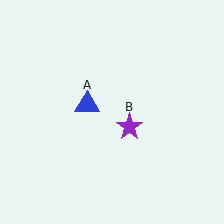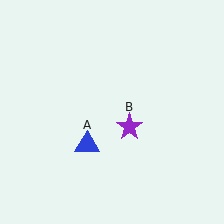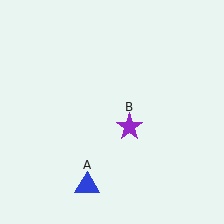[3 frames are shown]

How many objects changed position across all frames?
1 object changed position: blue triangle (object A).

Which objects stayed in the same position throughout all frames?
Purple star (object B) remained stationary.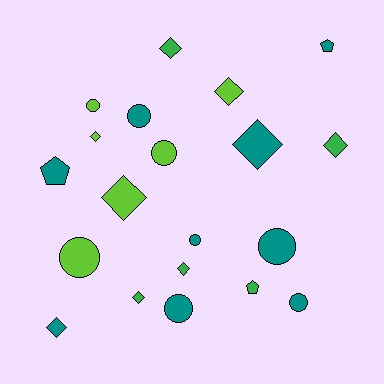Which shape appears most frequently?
Diamond, with 9 objects.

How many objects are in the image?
There are 20 objects.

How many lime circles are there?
There are 3 lime circles.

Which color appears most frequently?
Teal, with 9 objects.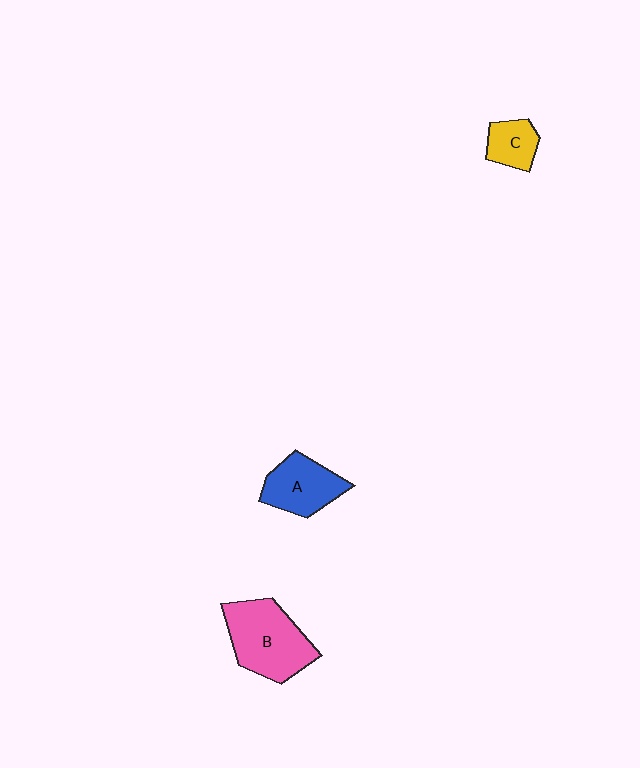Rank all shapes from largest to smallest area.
From largest to smallest: B (pink), A (blue), C (yellow).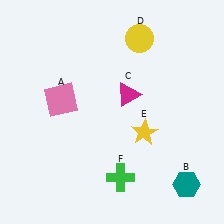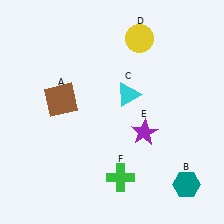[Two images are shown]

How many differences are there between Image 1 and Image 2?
There are 3 differences between the two images.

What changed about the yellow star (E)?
In Image 1, E is yellow. In Image 2, it changed to purple.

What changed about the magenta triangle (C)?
In Image 1, C is magenta. In Image 2, it changed to cyan.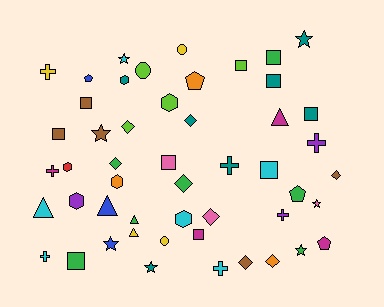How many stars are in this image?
There are 7 stars.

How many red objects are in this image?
There is 1 red object.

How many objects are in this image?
There are 50 objects.